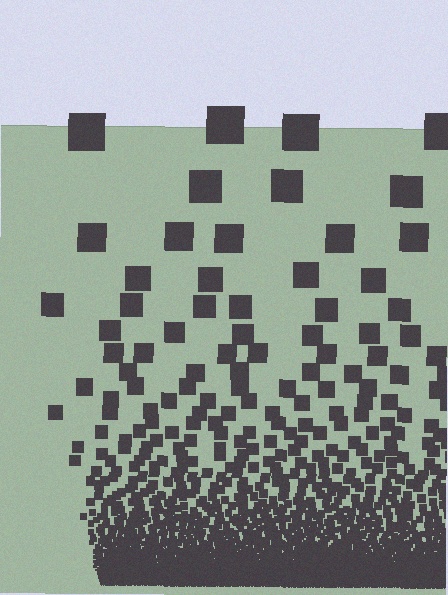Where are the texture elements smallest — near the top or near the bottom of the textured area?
Near the bottom.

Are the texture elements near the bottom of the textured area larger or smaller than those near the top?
Smaller. The gradient is inverted — elements near the bottom are smaller and denser.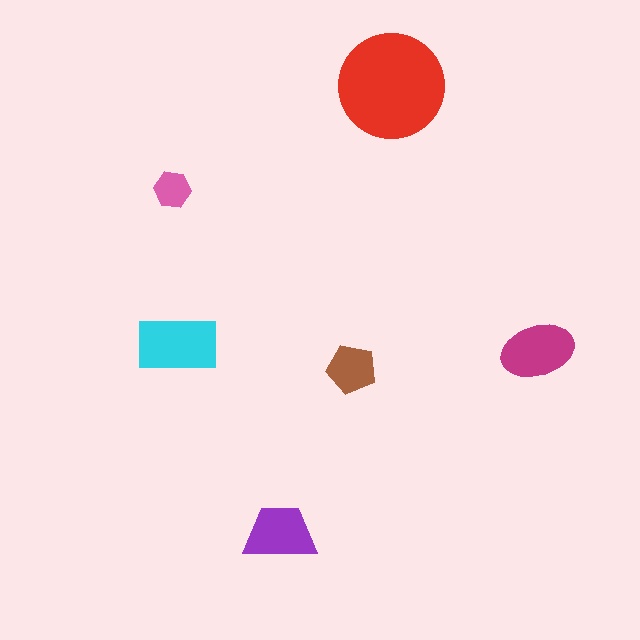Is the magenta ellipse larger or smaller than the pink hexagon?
Larger.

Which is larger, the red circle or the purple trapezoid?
The red circle.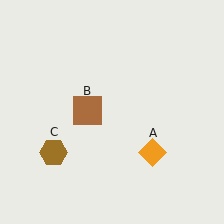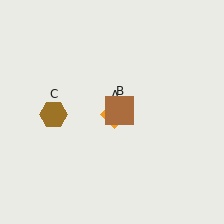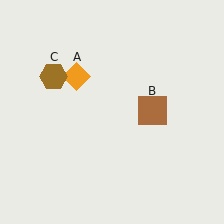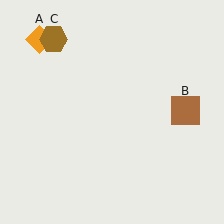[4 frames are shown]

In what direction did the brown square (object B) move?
The brown square (object B) moved right.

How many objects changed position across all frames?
3 objects changed position: orange diamond (object A), brown square (object B), brown hexagon (object C).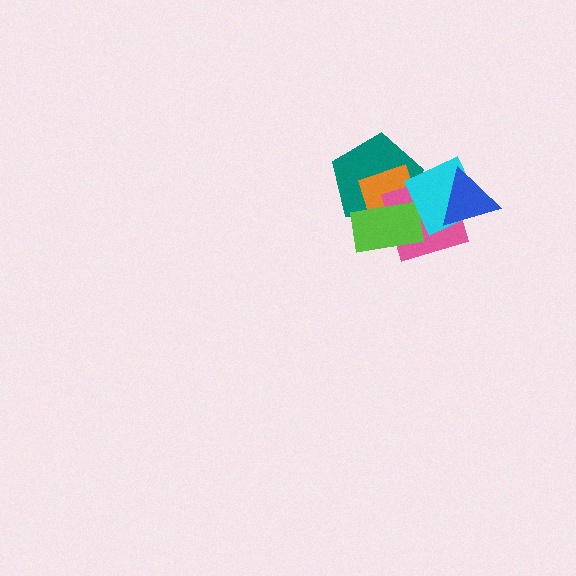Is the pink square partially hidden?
Yes, it is partially covered by another shape.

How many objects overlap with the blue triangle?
2 objects overlap with the blue triangle.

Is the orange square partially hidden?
Yes, it is partially covered by another shape.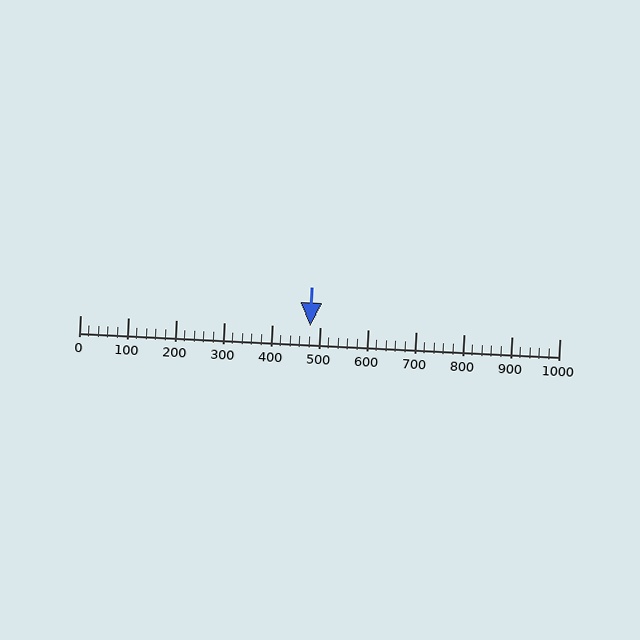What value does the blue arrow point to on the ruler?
The blue arrow points to approximately 480.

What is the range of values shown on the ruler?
The ruler shows values from 0 to 1000.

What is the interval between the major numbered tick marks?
The major tick marks are spaced 100 units apart.